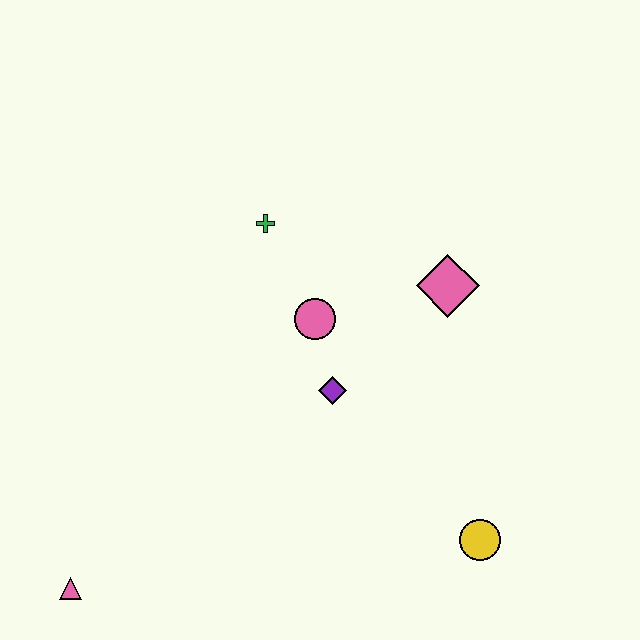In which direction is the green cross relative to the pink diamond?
The green cross is to the left of the pink diamond.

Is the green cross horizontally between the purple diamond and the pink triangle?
Yes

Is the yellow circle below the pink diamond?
Yes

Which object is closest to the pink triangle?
The purple diamond is closest to the pink triangle.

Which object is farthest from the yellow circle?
The pink triangle is farthest from the yellow circle.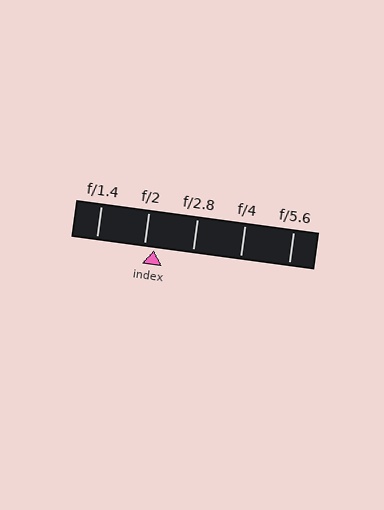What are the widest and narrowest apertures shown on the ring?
The widest aperture shown is f/1.4 and the narrowest is f/5.6.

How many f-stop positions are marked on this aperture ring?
There are 5 f-stop positions marked.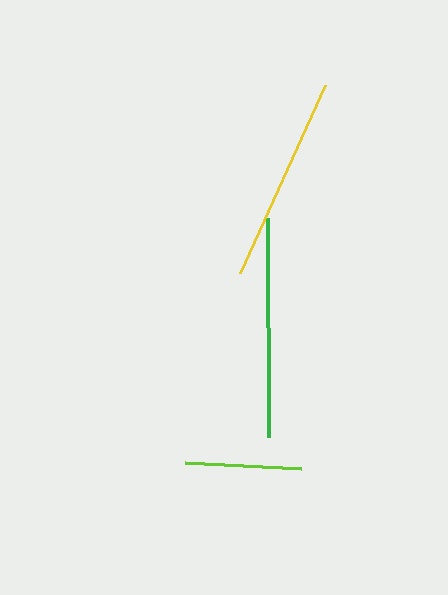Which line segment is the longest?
The green line is the longest at approximately 219 pixels.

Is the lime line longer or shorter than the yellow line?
The yellow line is longer than the lime line.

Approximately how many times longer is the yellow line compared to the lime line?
The yellow line is approximately 1.8 times the length of the lime line.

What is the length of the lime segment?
The lime segment is approximately 116 pixels long.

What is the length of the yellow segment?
The yellow segment is approximately 206 pixels long.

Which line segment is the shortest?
The lime line is the shortest at approximately 116 pixels.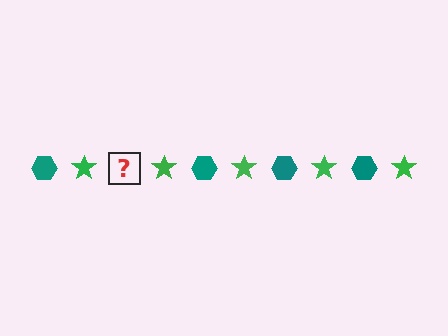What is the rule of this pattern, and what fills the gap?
The rule is that the pattern alternates between teal hexagon and green star. The gap should be filled with a teal hexagon.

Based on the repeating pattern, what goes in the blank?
The blank should be a teal hexagon.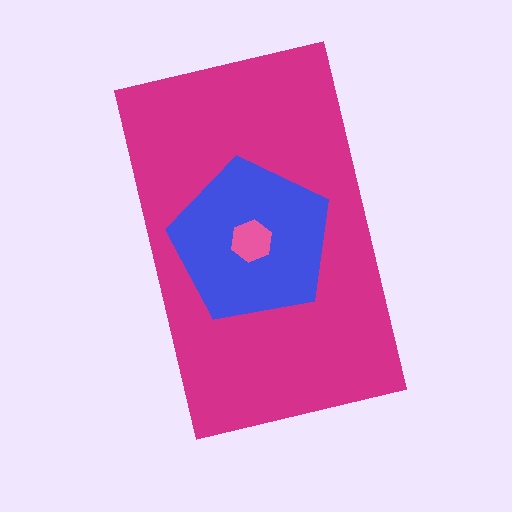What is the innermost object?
The pink hexagon.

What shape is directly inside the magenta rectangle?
The blue pentagon.